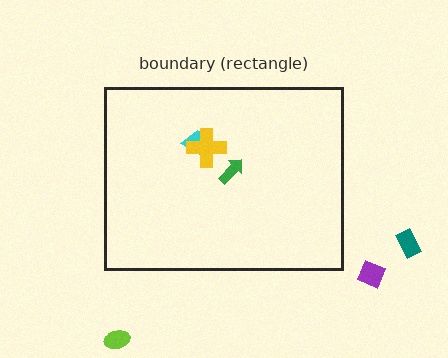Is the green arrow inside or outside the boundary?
Inside.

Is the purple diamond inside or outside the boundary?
Outside.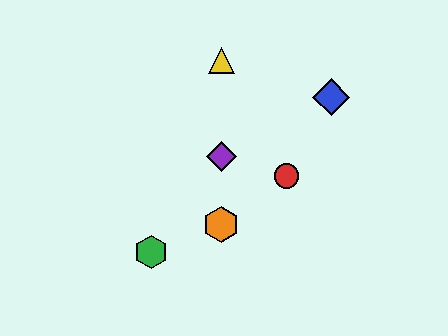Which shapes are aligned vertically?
The yellow triangle, the purple diamond, the orange hexagon are aligned vertically.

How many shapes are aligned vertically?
3 shapes (the yellow triangle, the purple diamond, the orange hexagon) are aligned vertically.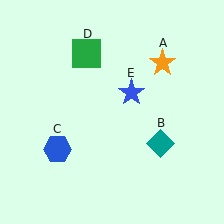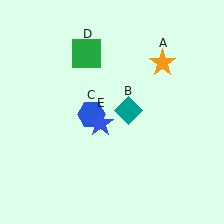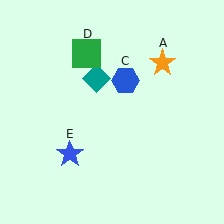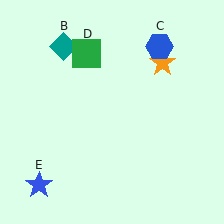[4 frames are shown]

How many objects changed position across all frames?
3 objects changed position: teal diamond (object B), blue hexagon (object C), blue star (object E).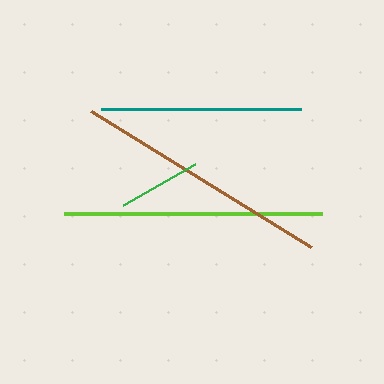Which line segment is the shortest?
The green line is the shortest at approximately 83 pixels.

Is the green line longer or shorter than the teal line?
The teal line is longer than the green line.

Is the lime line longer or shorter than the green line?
The lime line is longer than the green line.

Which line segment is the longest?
The brown line is the longest at approximately 258 pixels.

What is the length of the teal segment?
The teal segment is approximately 200 pixels long.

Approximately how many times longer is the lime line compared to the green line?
The lime line is approximately 3.1 times the length of the green line.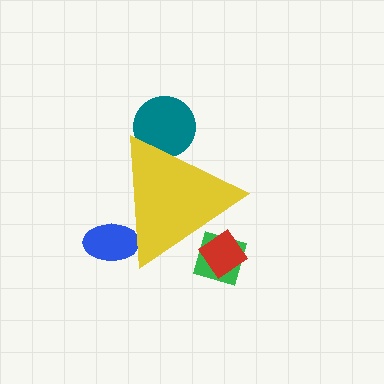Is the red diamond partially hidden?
Yes, the red diamond is partially hidden behind the yellow triangle.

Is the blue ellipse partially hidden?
Yes, the blue ellipse is partially hidden behind the yellow triangle.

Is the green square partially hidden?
Yes, the green square is partially hidden behind the yellow triangle.